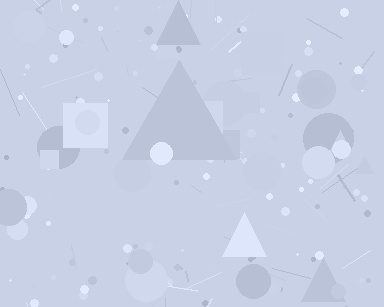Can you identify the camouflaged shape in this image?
The camouflaged shape is a triangle.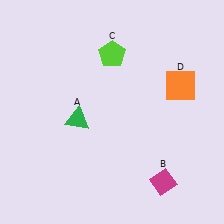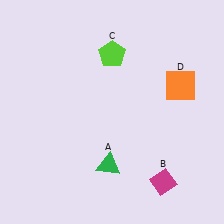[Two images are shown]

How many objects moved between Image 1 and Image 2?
1 object moved between the two images.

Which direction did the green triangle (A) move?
The green triangle (A) moved down.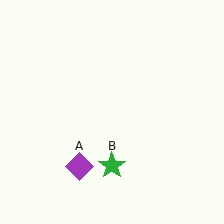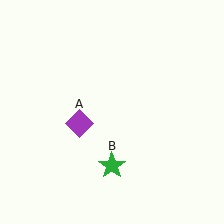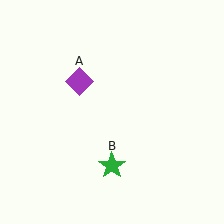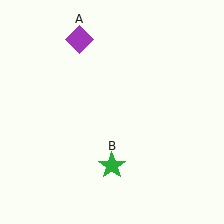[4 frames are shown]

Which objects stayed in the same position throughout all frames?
Green star (object B) remained stationary.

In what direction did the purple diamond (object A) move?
The purple diamond (object A) moved up.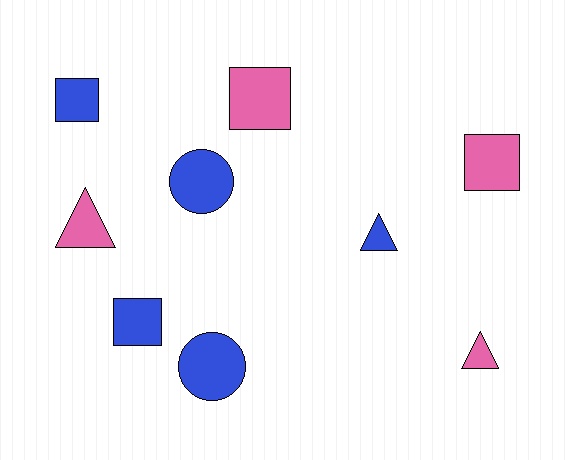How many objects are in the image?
There are 9 objects.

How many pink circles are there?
There are no pink circles.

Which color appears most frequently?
Blue, with 5 objects.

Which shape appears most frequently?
Square, with 4 objects.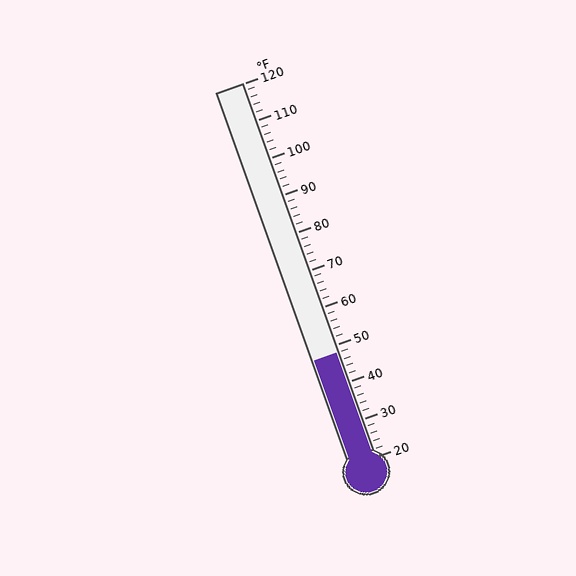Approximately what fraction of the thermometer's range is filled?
The thermometer is filled to approximately 30% of its range.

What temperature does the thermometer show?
The thermometer shows approximately 48°F.